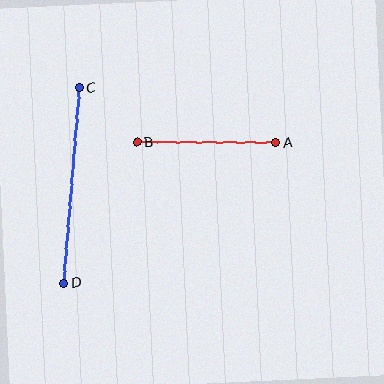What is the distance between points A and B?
The distance is approximately 139 pixels.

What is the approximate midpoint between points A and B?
The midpoint is at approximately (206, 143) pixels.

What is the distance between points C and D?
The distance is approximately 196 pixels.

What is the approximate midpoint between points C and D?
The midpoint is at approximately (72, 185) pixels.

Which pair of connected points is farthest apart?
Points C and D are farthest apart.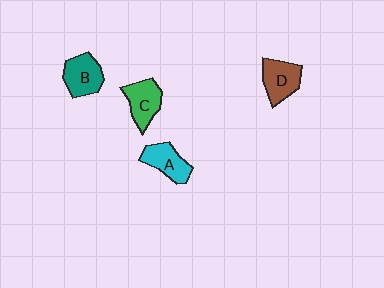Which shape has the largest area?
Shape D (brown).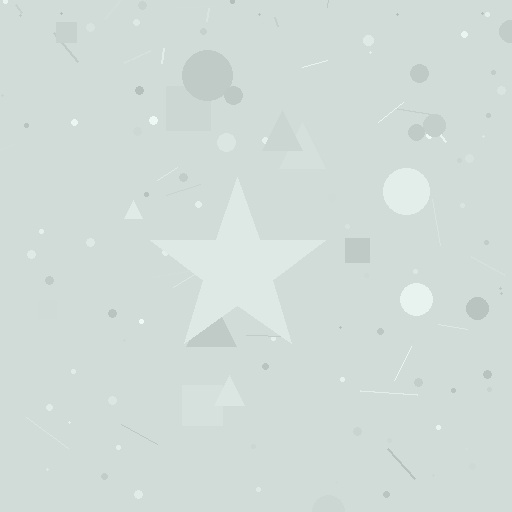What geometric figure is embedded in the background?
A star is embedded in the background.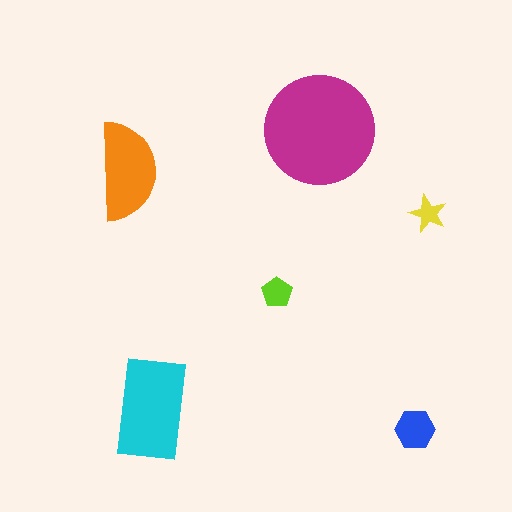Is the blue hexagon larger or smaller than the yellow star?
Larger.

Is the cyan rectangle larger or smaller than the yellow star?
Larger.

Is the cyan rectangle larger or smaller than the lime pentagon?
Larger.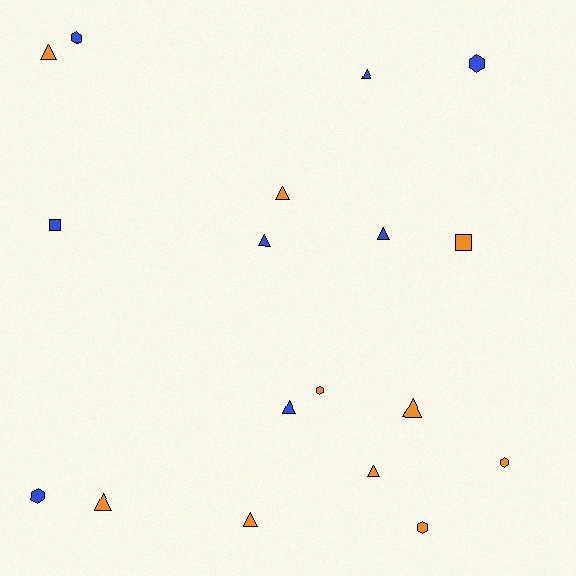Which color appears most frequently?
Orange, with 10 objects.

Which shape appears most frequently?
Triangle, with 10 objects.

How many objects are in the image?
There are 18 objects.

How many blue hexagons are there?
There are 3 blue hexagons.